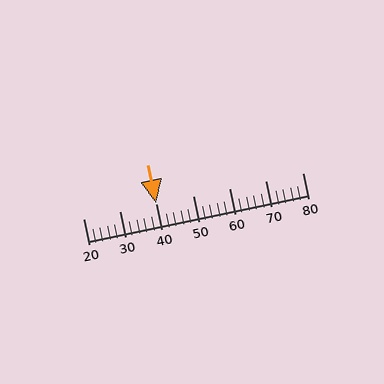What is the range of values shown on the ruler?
The ruler shows values from 20 to 80.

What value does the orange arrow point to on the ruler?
The orange arrow points to approximately 40.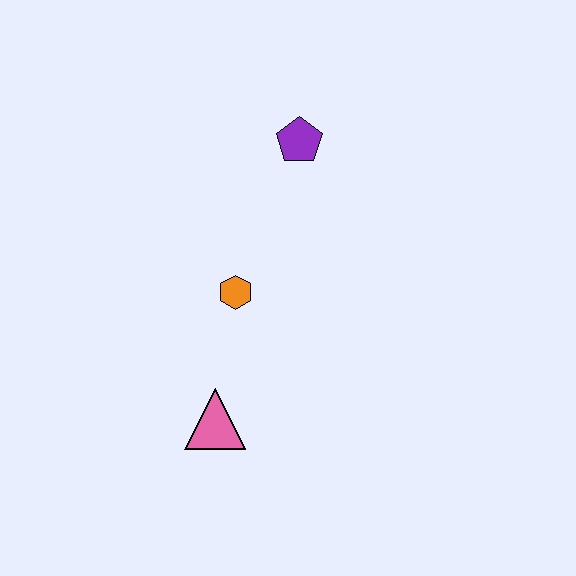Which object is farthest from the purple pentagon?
The pink triangle is farthest from the purple pentagon.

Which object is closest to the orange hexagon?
The pink triangle is closest to the orange hexagon.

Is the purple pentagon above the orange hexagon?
Yes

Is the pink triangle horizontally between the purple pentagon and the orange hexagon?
No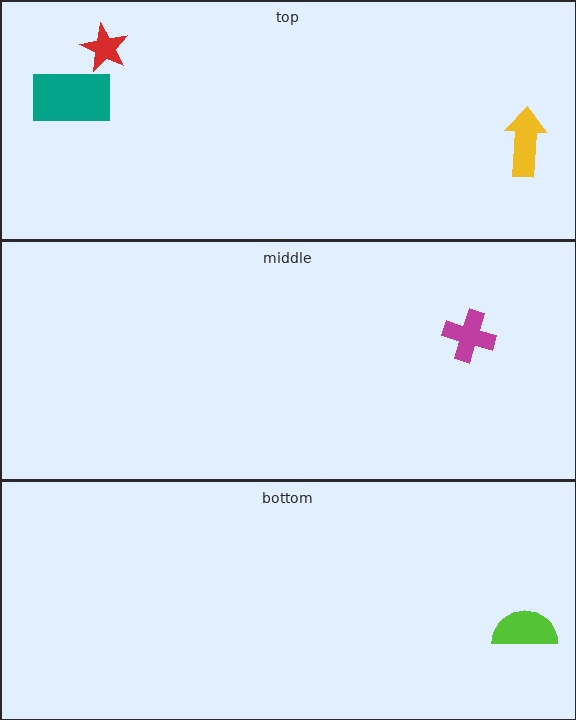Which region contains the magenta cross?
The middle region.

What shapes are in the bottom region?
The lime semicircle.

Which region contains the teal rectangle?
The top region.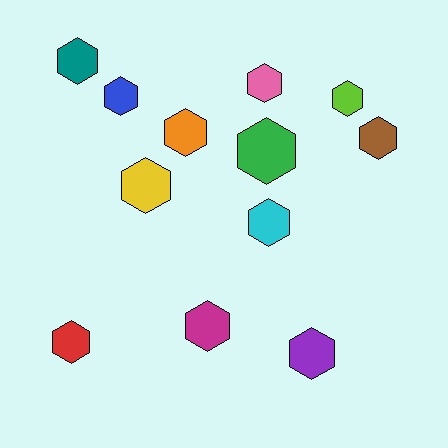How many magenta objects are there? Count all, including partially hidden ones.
There is 1 magenta object.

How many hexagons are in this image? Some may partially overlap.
There are 12 hexagons.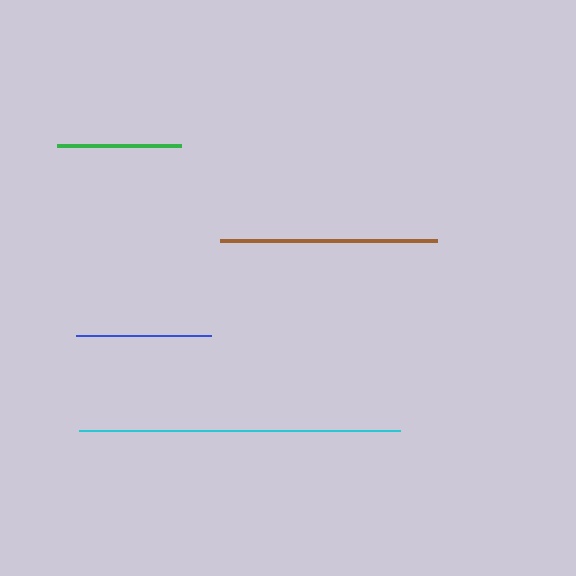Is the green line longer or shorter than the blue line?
The blue line is longer than the green line.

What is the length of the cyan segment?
The cyan segment is approximately 321 pixels long.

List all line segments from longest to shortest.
From longest to shortest: cyan, brown, blue, green.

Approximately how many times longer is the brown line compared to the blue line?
The brown line is approximately 1.6 times the length of the blue line.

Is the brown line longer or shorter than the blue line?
The brown line is longer than the blue line.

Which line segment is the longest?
The cyan line is the longest at approximately 321 pixels.